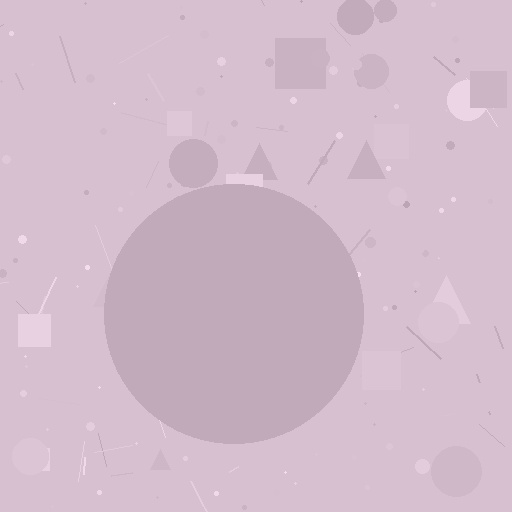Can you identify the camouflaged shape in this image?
The camouflaged shape is a circle.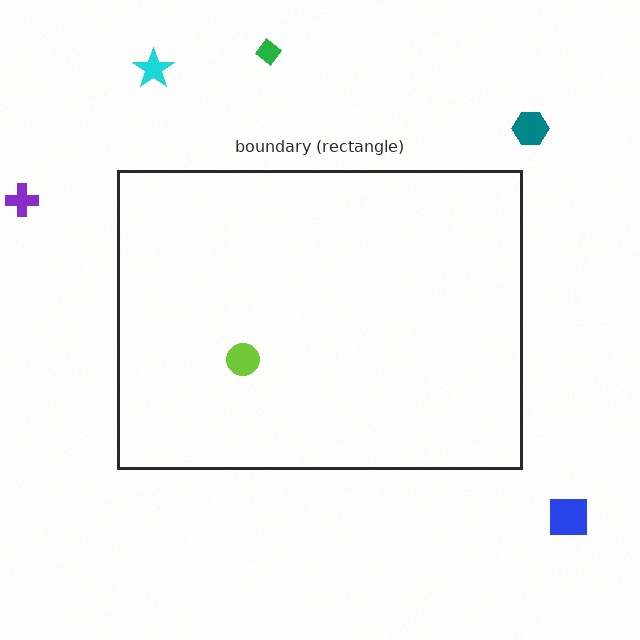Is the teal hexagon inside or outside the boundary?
Outside.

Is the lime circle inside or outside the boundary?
Inside.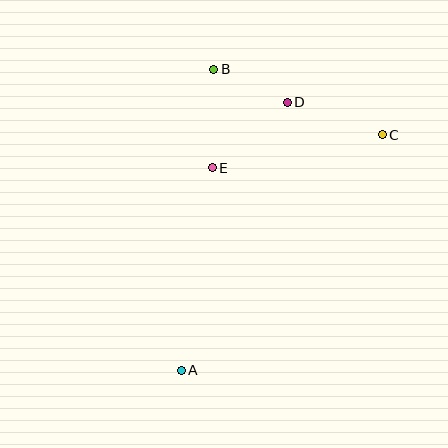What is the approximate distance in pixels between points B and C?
The distance between B and C is approximately 181 pixels.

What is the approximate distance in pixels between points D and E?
The distance between D and E is approximately 100 pixels.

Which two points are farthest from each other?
Points A and C are farthest from each other.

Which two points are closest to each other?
Points B and D are closest to each other.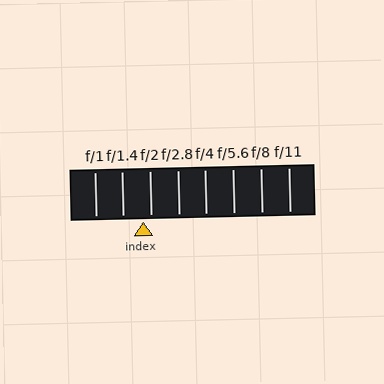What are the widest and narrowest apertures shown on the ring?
The widest aperture shown is f/1 and the narrowest is f/11.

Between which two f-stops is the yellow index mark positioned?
The index mark is between f/1.4 and f/2.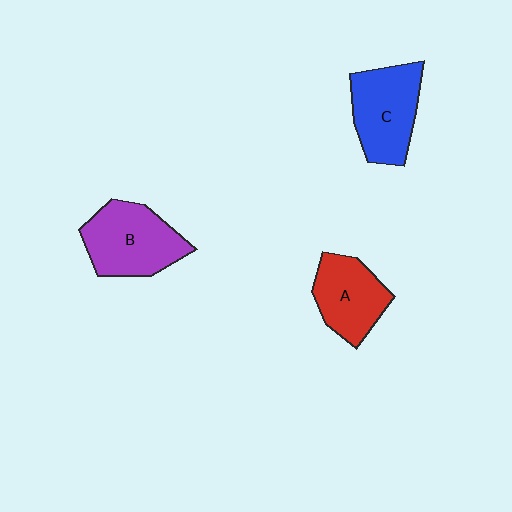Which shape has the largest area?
Shape B (purple).